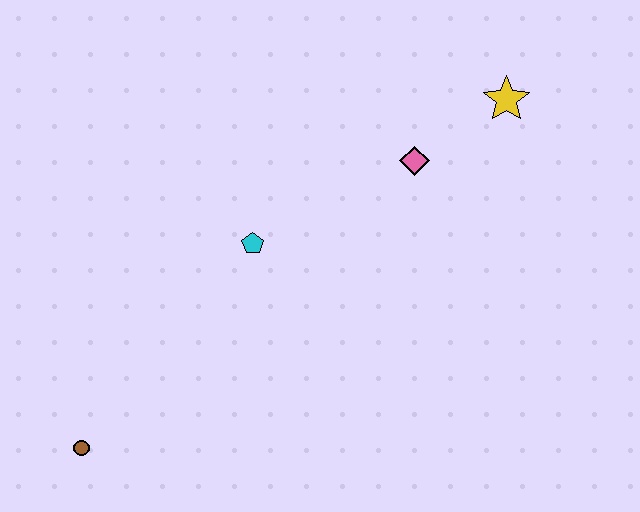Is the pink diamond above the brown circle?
Yes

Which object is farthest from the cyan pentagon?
The yellow star is farthest from the cyan pentagon.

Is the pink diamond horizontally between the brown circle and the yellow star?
Yes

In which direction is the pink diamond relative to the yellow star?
The pink diamond is to the left of the yellow star.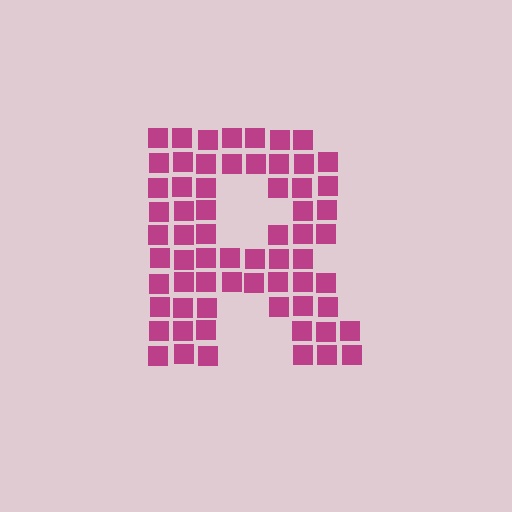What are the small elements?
The small elements are squares.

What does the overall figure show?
The overall figure shows the letter R.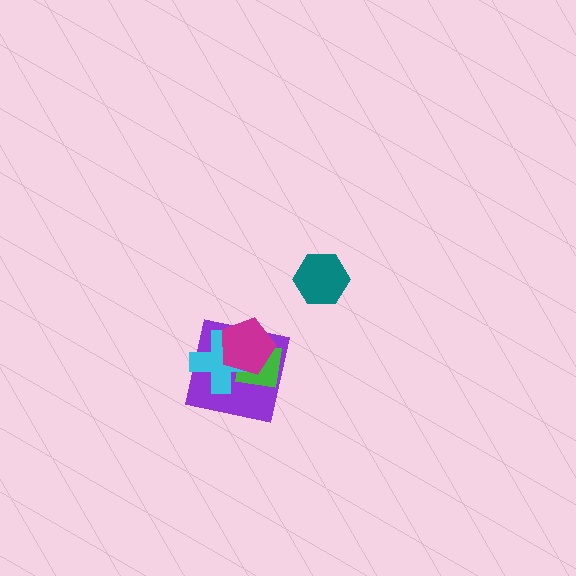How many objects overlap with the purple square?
3 objects overlap with the purple square.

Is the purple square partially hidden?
Yes, it is partially covered by another shape.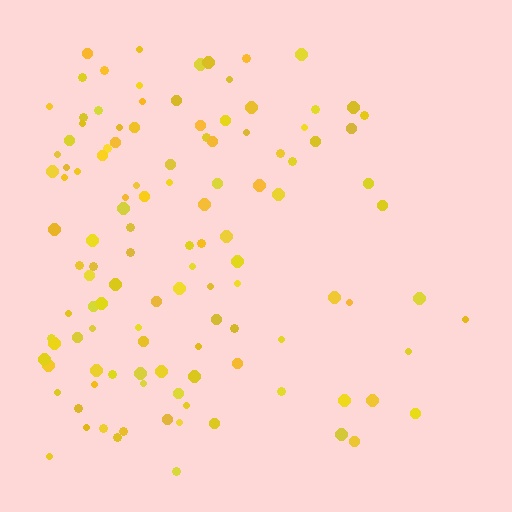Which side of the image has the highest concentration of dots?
The left.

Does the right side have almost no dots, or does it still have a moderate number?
Still a moderate number, just noticeably fewer than the left.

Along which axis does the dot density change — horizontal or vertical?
Horizontal.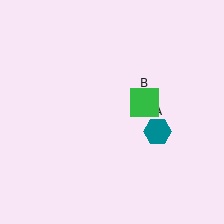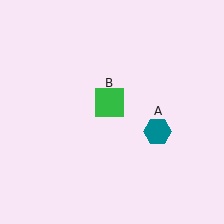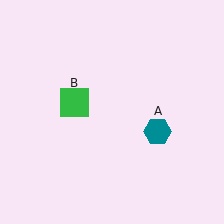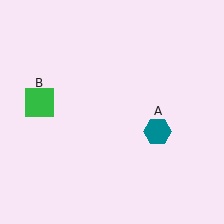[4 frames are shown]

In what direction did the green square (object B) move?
The green square (object B) moved left.